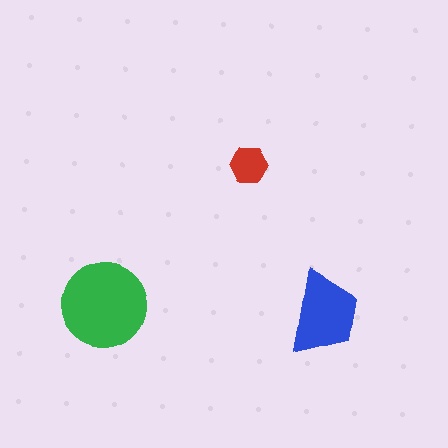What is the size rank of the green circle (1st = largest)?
1st.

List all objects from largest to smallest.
The green circle, the blue trapezoid, the red hexagon.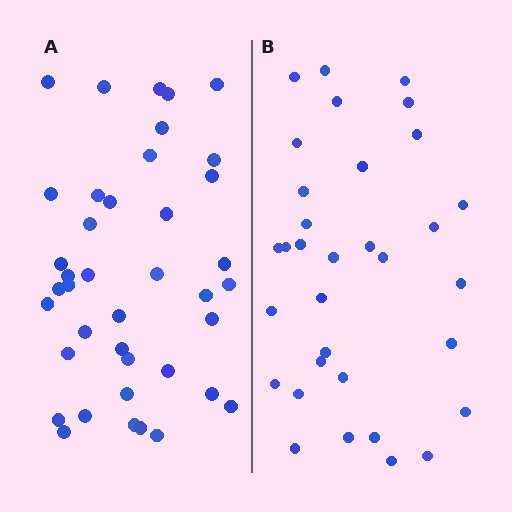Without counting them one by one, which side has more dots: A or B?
Region A (the left region) has more dots.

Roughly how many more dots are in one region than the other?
Region A has roughly 8 or so more dots than region B.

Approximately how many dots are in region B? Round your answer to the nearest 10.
About 30 dots. (The exact count is 33, which rounds to 30.)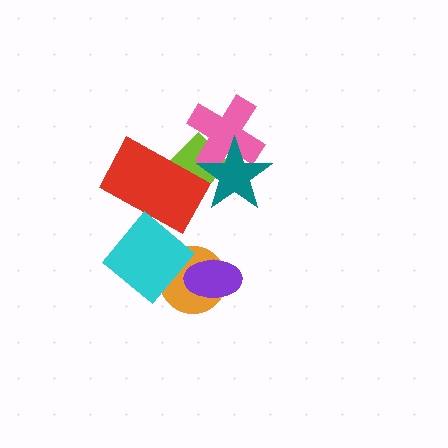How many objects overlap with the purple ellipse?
2 objects overlap with the purple ellipse.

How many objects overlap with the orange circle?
2 objects overlap with the orange circle.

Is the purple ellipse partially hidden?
Yes, it is partially covered by another shape.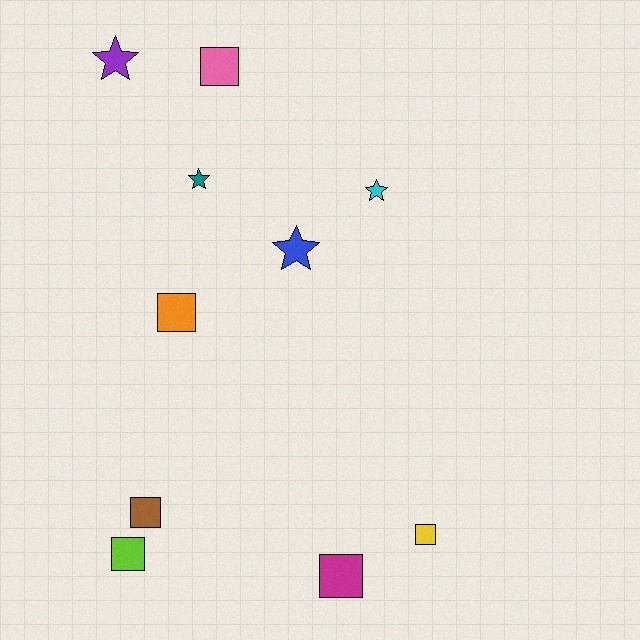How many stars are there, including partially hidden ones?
There are 4 stars.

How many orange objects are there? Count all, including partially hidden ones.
There is 1 orange object.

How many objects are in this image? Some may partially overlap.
There are 10 objects.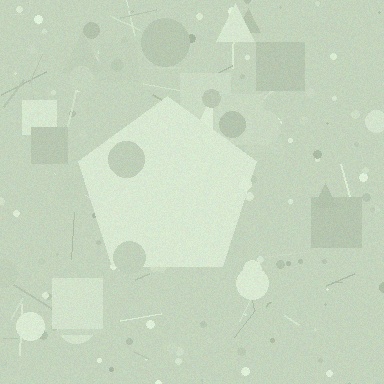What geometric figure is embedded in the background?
A pentagon is embedded in the background.